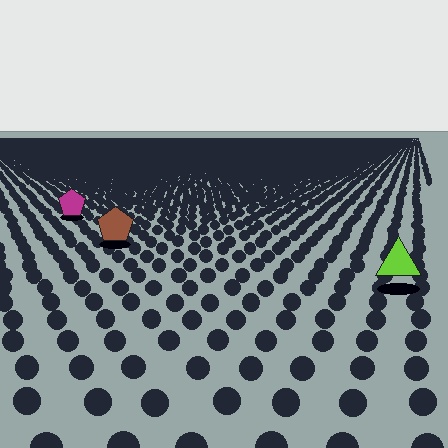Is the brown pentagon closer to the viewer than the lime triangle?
No. The lime triangle is closer — you can tell from the texture gradient: the ground texture is coarser near it.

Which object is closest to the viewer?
The lime triangle is closest. The texture marks near it are larger and more spread out.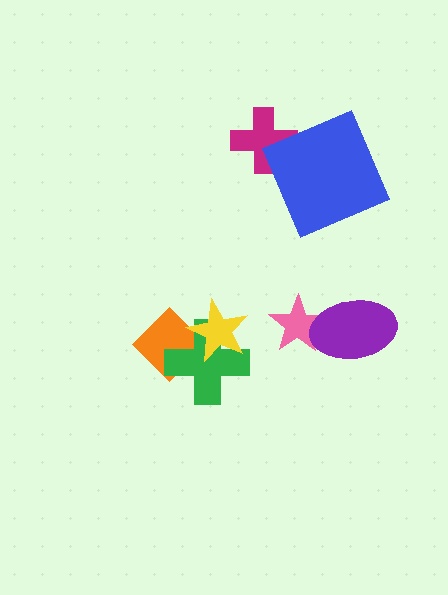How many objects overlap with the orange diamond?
2 objects overlap with the orange diamond.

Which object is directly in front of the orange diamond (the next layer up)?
The green cross is directly in front of the orange diamond.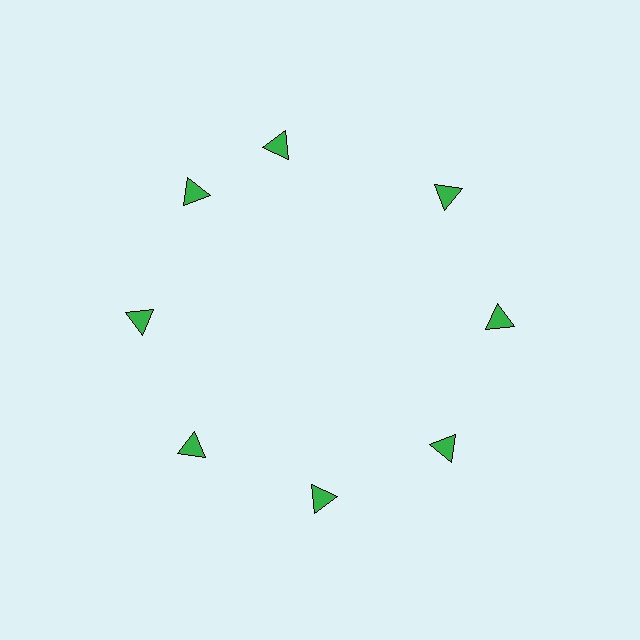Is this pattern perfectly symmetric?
No. The 8 green triangles are arranged in a ring, but one element near the 12 o'clock position is rotated out of alignment along the ring, breaking the 8-fold rotational symmetry.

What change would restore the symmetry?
The symmetry would be restored by rotating it back into even spacing with its neighbors so that all 8 triangles sit at equal angles and equal distance from the center.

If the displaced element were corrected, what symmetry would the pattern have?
It would have 8-fold rotational symmetry — the pattern would map onto itself every 45 degrees.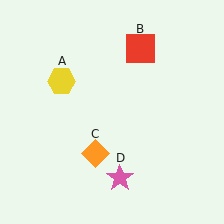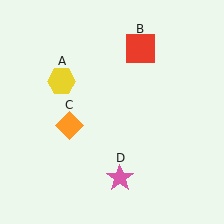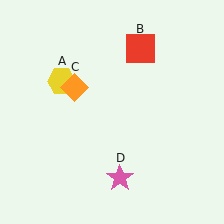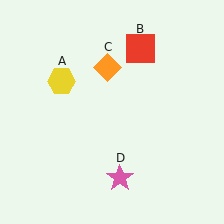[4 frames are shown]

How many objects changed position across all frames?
1 object changed position: orange diamond (object C).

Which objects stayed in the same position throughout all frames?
Yellow hexagon (object A) and red square (object B) and pink star (object D) remained stationary.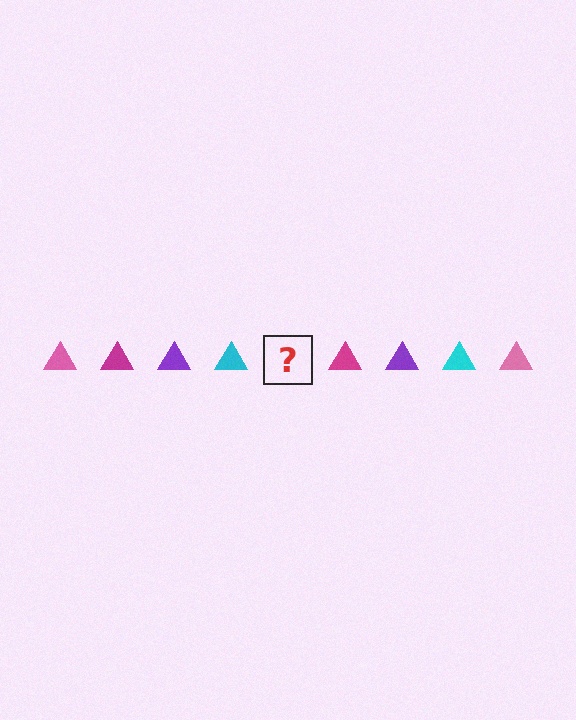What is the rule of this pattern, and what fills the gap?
The rule is that the pattern cycles through pink, magenta, purple, cyan triangles. The gap should be filled with a pink triangle.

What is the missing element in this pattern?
The missing element is a pink triangle.